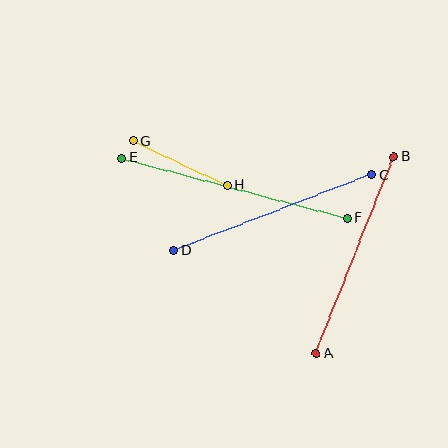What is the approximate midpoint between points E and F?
The midpoint is at approximately (234, 188) pixels.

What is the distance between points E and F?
The distance is approximately 233 pixels.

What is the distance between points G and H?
The distance is approximately 104 pixels.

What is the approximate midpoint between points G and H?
The midpoint is at approximately (180, 163) pixels.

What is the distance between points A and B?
The distance is approximately 211 pixels.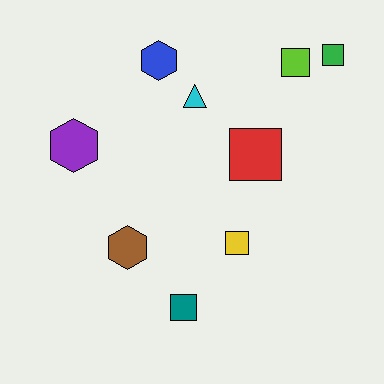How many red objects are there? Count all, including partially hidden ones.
There is 1 red object.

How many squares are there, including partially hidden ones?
There are 5 squares.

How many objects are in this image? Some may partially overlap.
There are 9 objects.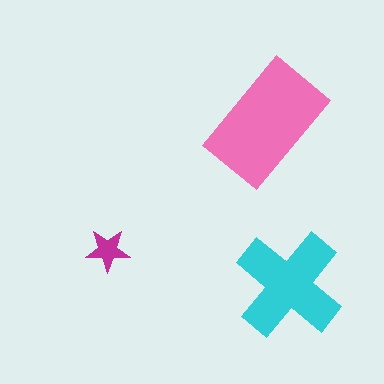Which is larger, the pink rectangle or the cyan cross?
The pink rectangle.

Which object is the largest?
The pink rectangle.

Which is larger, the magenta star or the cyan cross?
The cyan cross.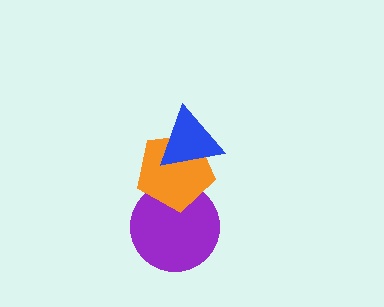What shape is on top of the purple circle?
The orange pentagon is on top of the purple circle.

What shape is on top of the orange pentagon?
The blue triangle is on top of the orange pentagon.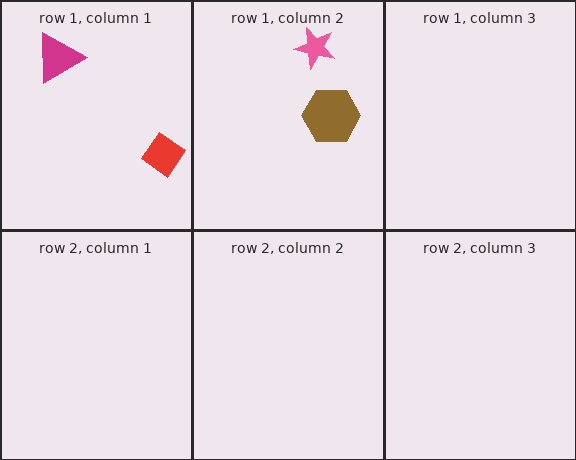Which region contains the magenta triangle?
The row 1, column 1 region.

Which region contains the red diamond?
The row 1, column 1 region.